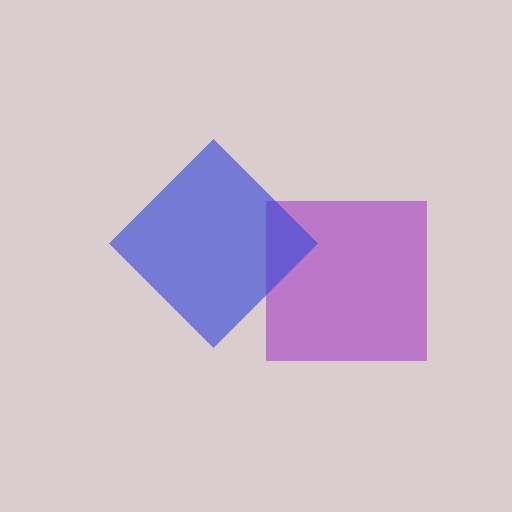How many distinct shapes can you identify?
There are 2 distinct shapes: a purple square, a blue diamond.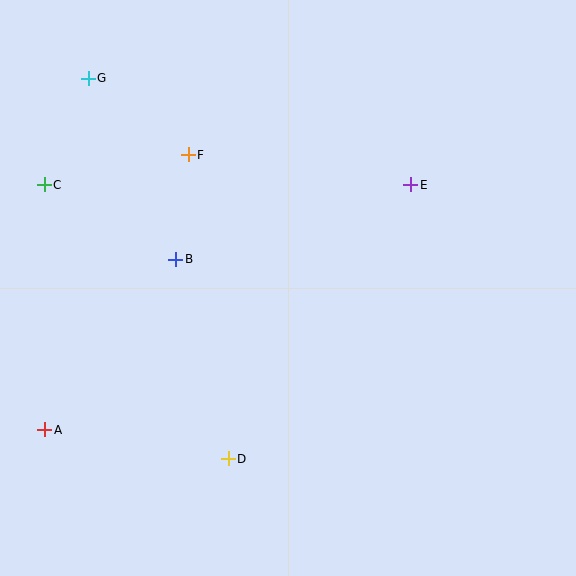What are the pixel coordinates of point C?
Point C is at (44, 185).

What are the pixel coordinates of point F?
Point F is at (188, 155).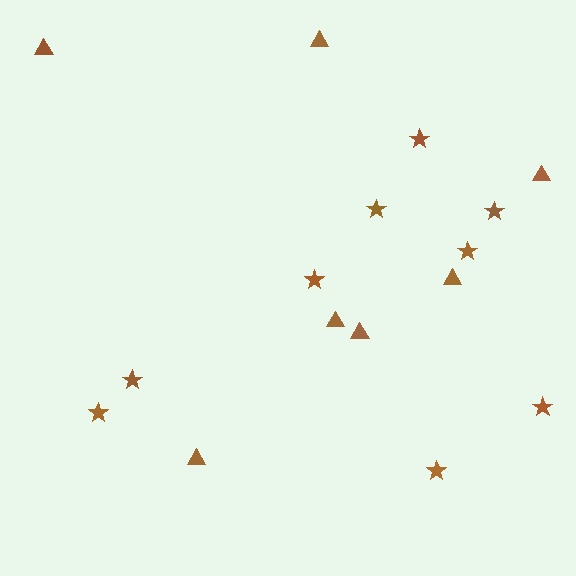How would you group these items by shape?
There are 2 groups: one group of triangles (7) and one group of stars (9).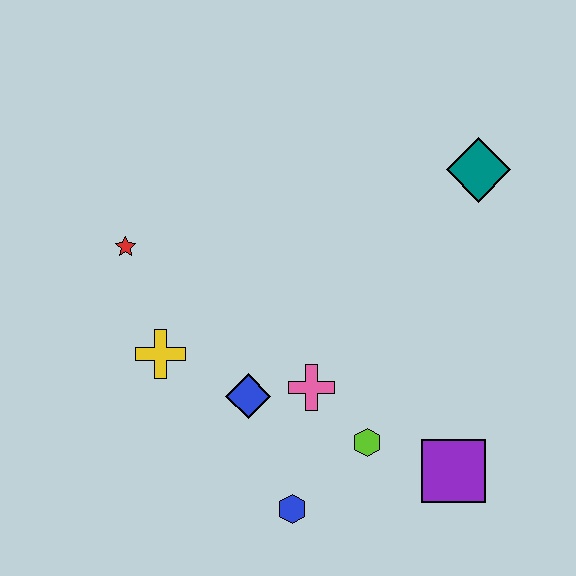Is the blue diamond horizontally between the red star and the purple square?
Yes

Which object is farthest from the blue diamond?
The teal diamond is farthest from the blue diamond.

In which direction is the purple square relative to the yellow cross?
The purple square is to the right of the yellow cross.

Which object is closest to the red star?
The yellow cross is closest to the red star.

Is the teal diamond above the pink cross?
Yes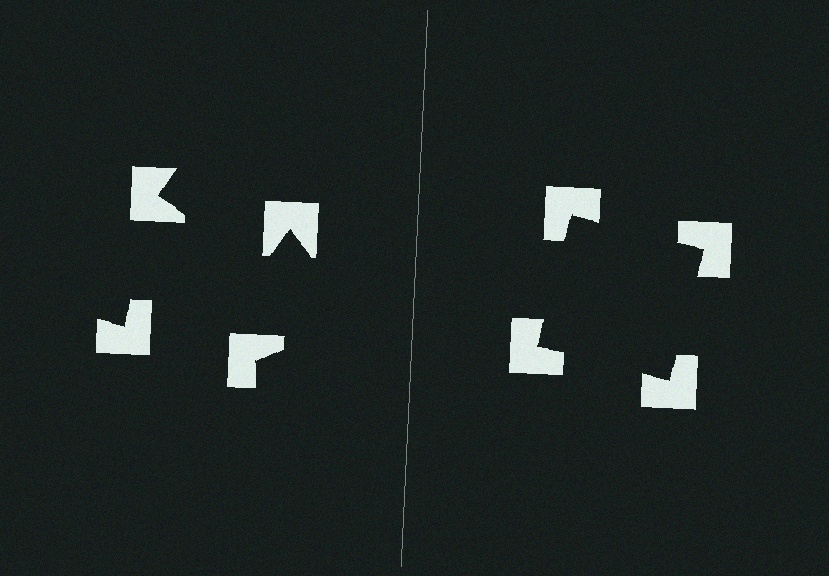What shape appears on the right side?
An illusory square.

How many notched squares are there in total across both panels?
8 — 4 on each side.